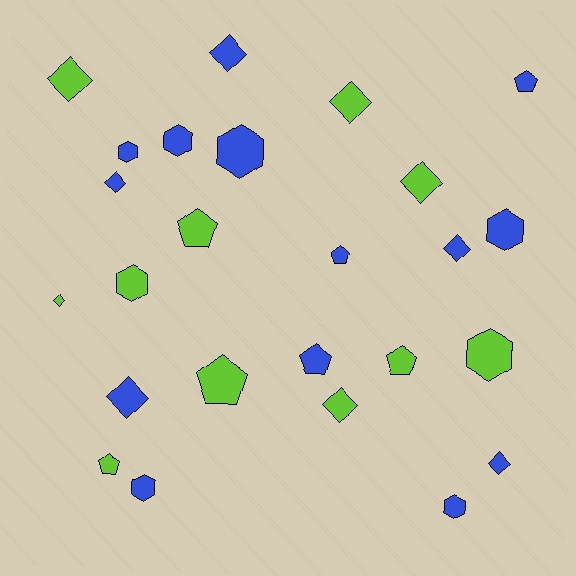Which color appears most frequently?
Blue, with 14 objects.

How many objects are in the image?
There are 25 objects.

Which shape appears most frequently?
Diamond, with 10 objects.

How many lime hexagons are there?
There are 2 lime hexagons.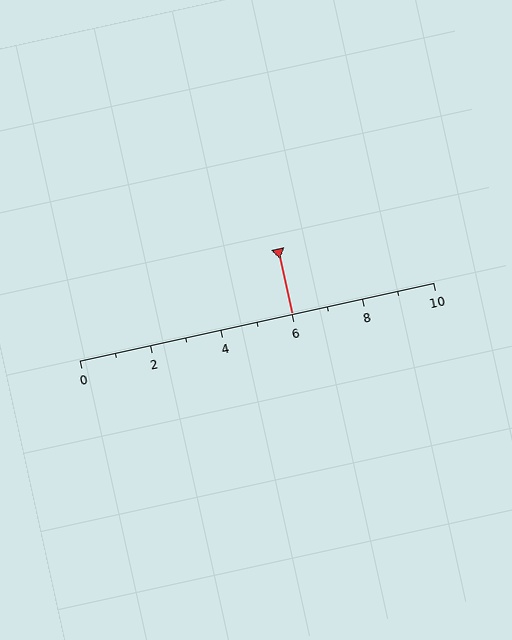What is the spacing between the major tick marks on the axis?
The major ticks are spaced 2 apart.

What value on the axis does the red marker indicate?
The marker indicates approximately 6.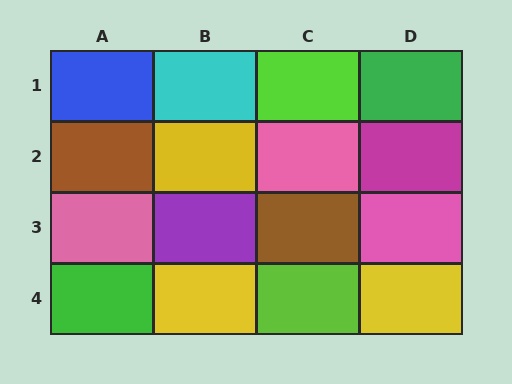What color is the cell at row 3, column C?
Brown.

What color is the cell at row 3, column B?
Purple.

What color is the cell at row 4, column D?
Yellow.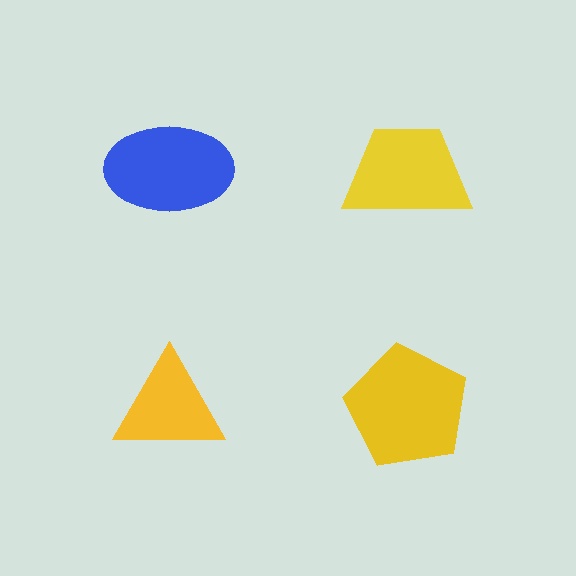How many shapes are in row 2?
2 shapes.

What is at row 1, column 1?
A blue ellipse.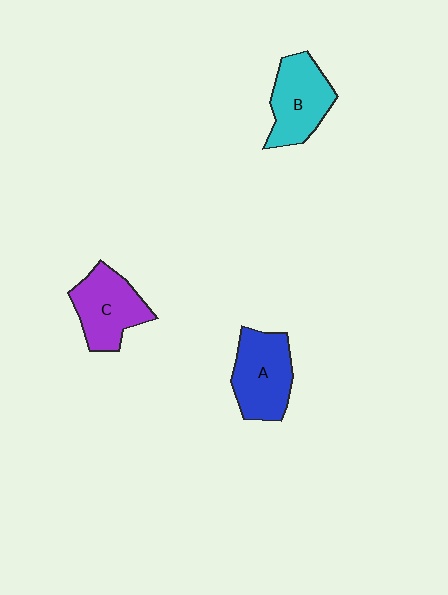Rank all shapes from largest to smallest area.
From largest to smallest: A (blue), B (cyan), C (purple).